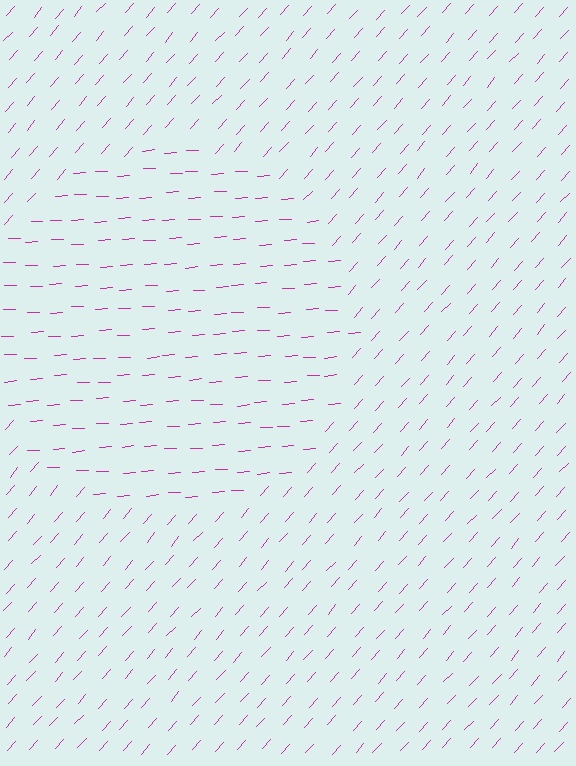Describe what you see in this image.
The image is filled with small magenta line segments. A circle region in the image has lines oriented differently from the surrounding lines, creating a visible texture boundary.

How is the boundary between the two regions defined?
The boundary is defined purely by a change in line orientation (approximately 45 degrees difference). All lines are the same color and thickness.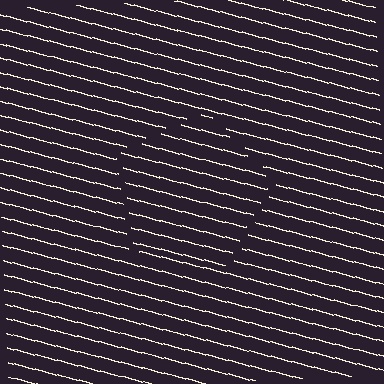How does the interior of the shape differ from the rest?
The interior of the shape contains the same grating, shifted by half a period — the contour is defined by the phase discontinuity where line-ends from the inner and outer gratings abut.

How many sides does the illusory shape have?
5 sides — the line-ends trace a pentagon.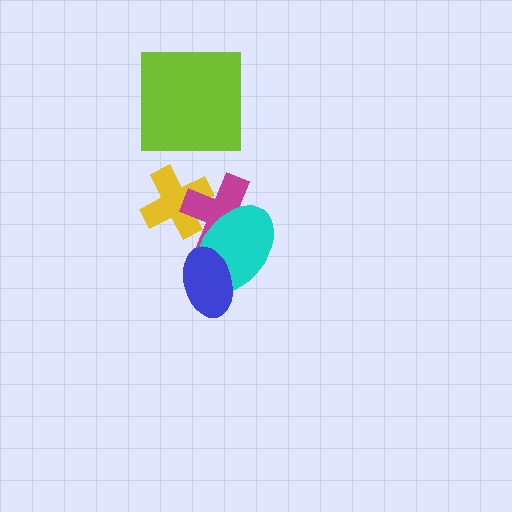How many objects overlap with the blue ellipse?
2 objects overlap with the blue ellipse.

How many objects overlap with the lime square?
0 objects overlap with the lime square.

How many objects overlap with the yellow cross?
2 objects overlap with the yellow cross.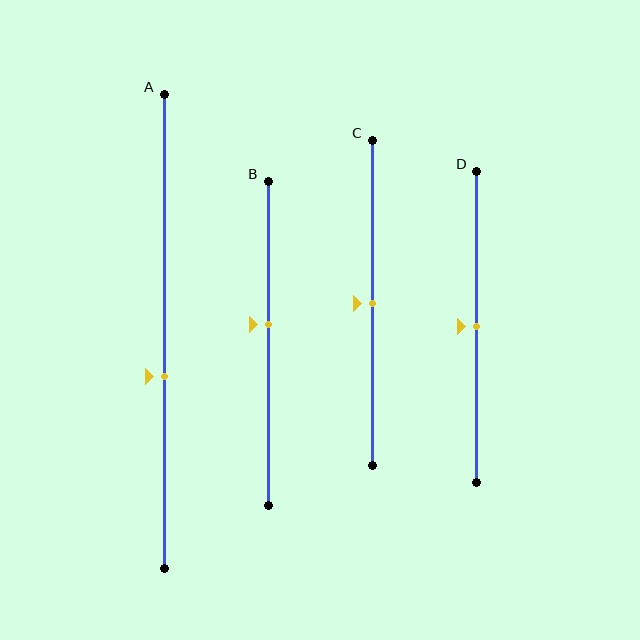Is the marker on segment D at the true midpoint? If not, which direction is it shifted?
Yes, the marker on segment D is at the true midpoint.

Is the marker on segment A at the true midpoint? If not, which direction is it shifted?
No, the marker on segment A is shifted downward by about 10% of the segment length.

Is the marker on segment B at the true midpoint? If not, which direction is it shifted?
No, the marker on segment B is shifted upward by about 6% of the segment length.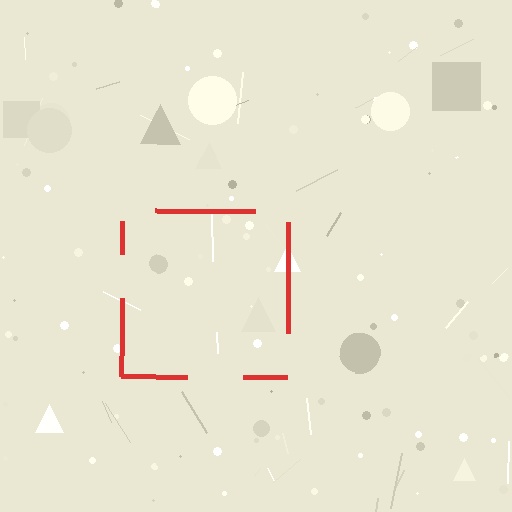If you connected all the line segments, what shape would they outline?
They would outline a square.